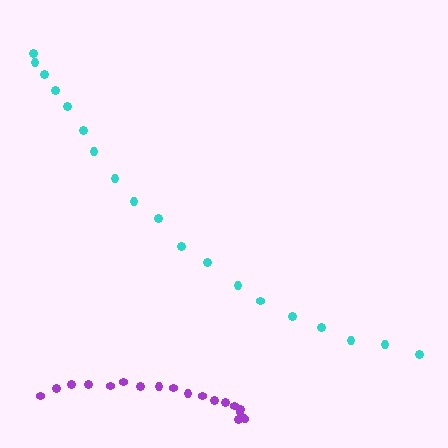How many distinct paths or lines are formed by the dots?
There are 2 distinct paths.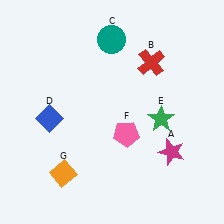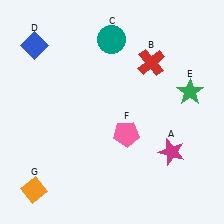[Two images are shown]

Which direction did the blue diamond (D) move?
The blue diamond (D) moved up.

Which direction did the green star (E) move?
The green star (E) moved right.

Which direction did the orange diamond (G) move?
The orange diamond (G) moved left.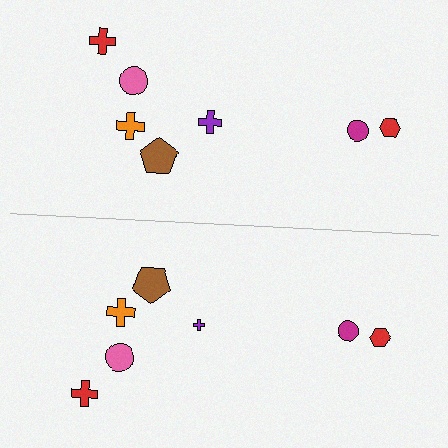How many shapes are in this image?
There are 14 shapes in this image.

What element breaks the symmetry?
The purple cross on the bottom side has a different size than its mirror counterpart.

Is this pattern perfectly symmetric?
No, the pattern is not perfectly symmetric. The purple cross on the bottom side has a different size than its mirror counterpart.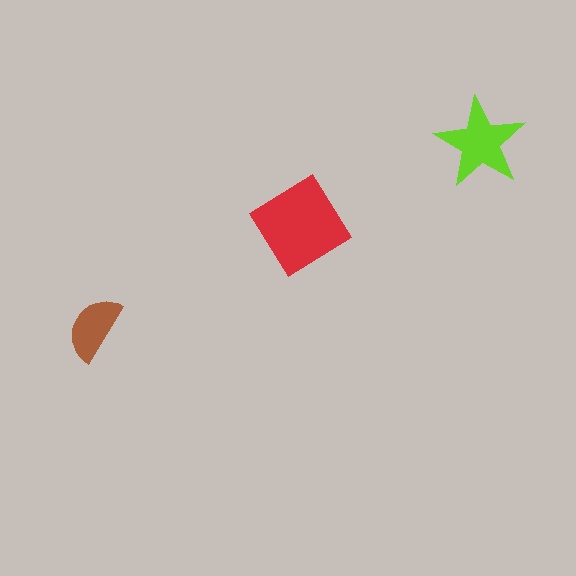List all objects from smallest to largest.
The brown semicircle, the lime star, the red diamond.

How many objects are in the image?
There are 3 objects in the image.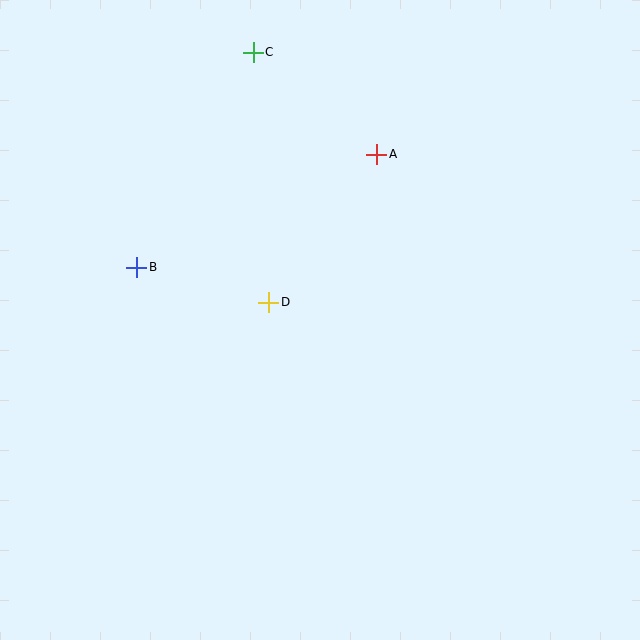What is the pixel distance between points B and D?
The distance between B and D is 136 pixels.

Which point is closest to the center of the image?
Point D at (269, 302) is closest to the center.